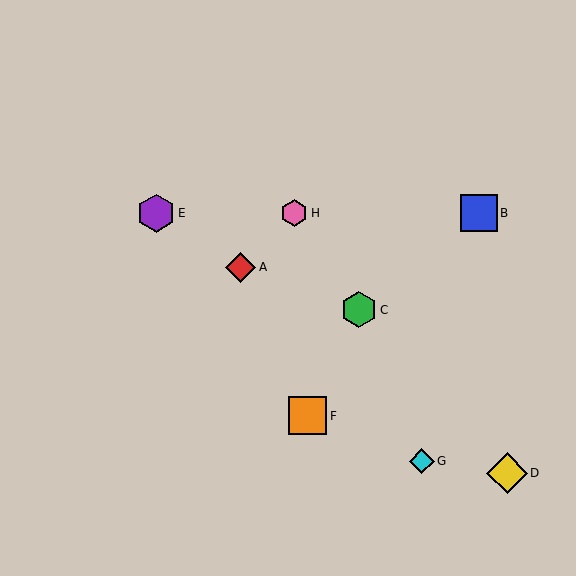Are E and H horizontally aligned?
Yes, both are at y≈213.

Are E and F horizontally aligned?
No, E is at y≈213 and F is at y≈416.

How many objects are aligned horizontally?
3 objects (B, E, H) are aligned horizontally.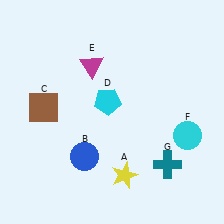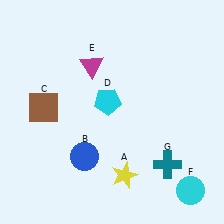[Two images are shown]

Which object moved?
The cyan circle (F) moved down.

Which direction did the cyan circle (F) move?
The cyan circle (F) moved down.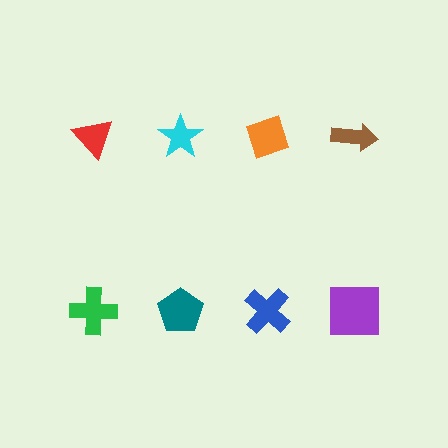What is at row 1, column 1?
A red triangle.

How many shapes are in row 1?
4 shapes.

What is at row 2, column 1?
A green cross.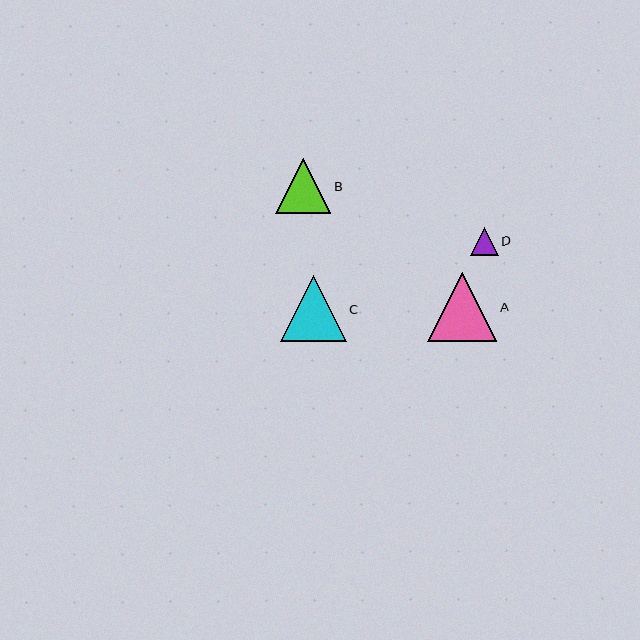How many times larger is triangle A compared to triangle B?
Triangle A is approximately 1.3 times the size of triangle B.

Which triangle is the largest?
Triangle A is the largest with a size of approximately 69 pixels.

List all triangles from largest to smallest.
From largest to smallest: A, C, B, D.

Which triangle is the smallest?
Triangle D is the smallest with a size of approximately 28 pixels.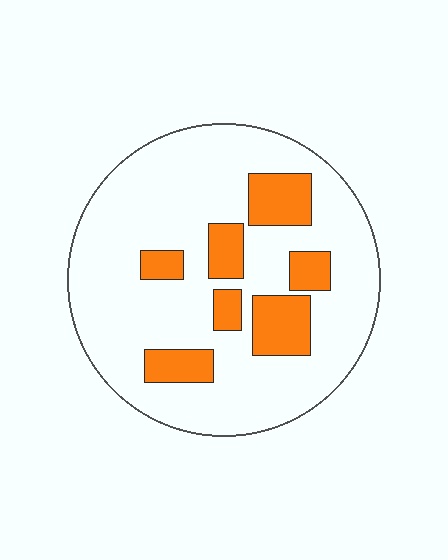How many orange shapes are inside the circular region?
7.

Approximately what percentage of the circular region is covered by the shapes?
Approximately 20%.